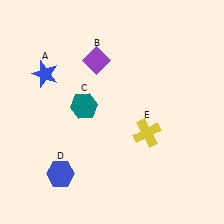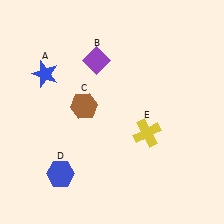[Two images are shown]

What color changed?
The hexagon (C) changed from teal in Image 1 to brown in Image 2.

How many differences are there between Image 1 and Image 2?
There is 1 difference between the two images.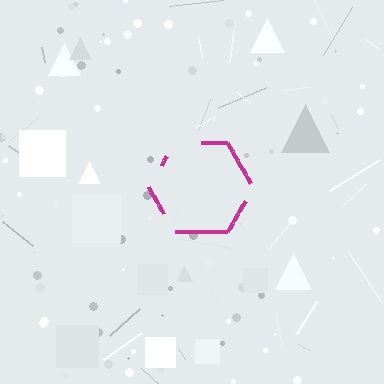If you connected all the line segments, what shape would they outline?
They would outline a hexagon.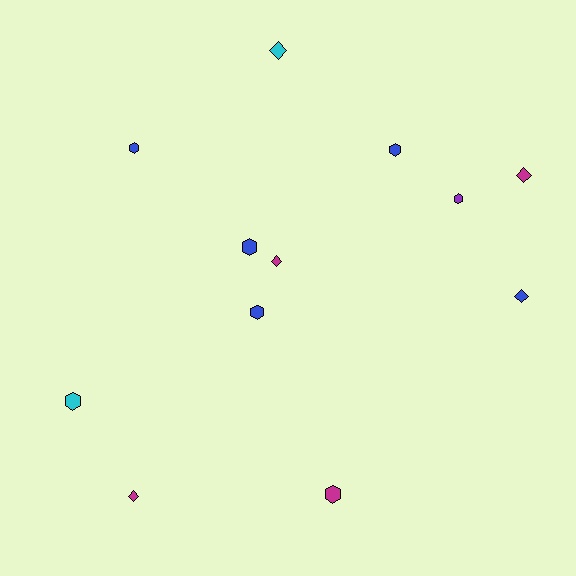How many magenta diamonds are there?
There are 3 magenta diamonds.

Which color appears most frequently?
Blue, with 5 objects.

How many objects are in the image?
There are 12 objects.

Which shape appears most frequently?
Hexagon, with 7 objects.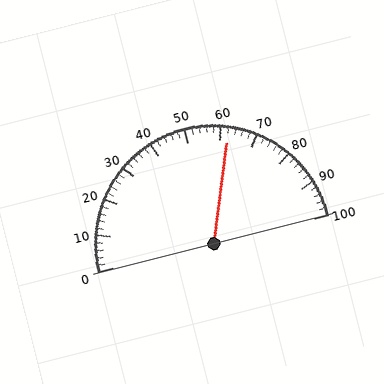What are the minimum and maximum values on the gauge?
The gauge ranges from 0 to 100.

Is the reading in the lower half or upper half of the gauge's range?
The reading is in the upper half of the range (0 to 100).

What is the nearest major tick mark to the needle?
The nearest major tick mark is 60.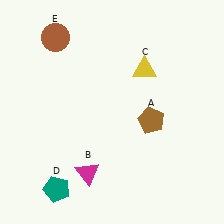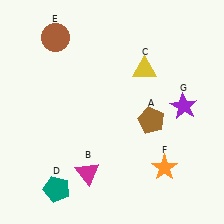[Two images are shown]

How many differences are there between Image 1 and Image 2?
There are 2 differences between the two images.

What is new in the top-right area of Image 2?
A purple star (G) was added in the top-right area of Image 2.